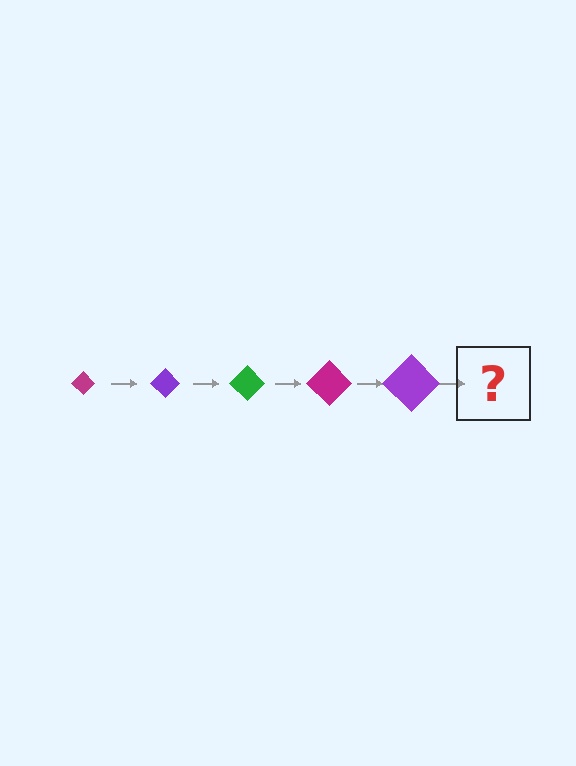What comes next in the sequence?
The next element should be a green diamond, larger than the previous one.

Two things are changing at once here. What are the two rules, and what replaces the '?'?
The two rules are that the diamond grows larger each step and the color cycles through magenta, purple, and green. The '?' should be a green diamond, larger than the previous one.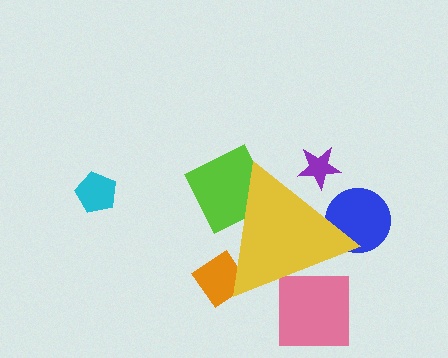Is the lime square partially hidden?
Yes, the lime square is partially hidden behind the yellow triangle.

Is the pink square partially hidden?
Yes, the pink square is partially hidden behind the yellow triangle.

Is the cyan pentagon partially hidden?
No, the cyan pentagon is fully visible.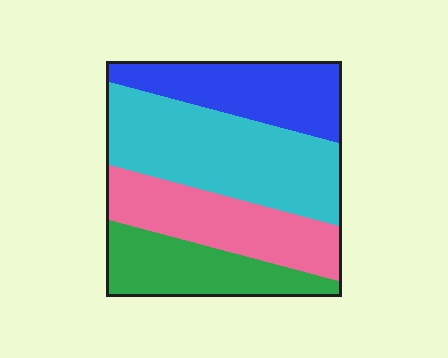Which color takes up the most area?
Cyan, at roughly 35%.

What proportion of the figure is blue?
Blue covers 22% of the figure.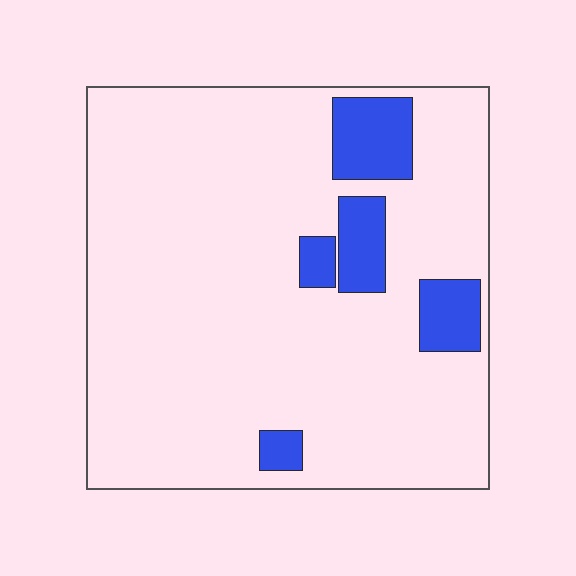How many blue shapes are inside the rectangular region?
5.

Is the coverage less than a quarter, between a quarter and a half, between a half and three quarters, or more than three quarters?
Less than a quarter.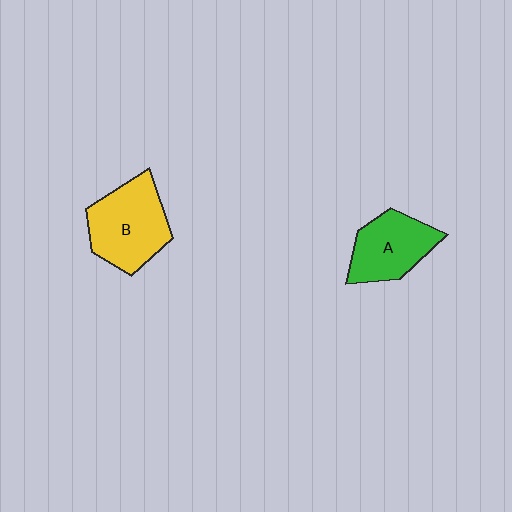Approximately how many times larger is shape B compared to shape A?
Approximately 1.2 times.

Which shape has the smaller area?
Shape A (green).